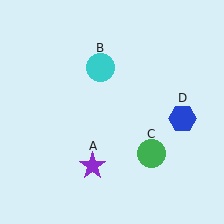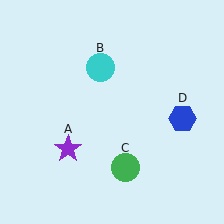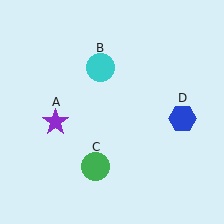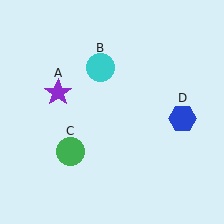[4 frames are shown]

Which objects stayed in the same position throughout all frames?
Cyan circle (object B) and blue hexagon (object D) remained stationary.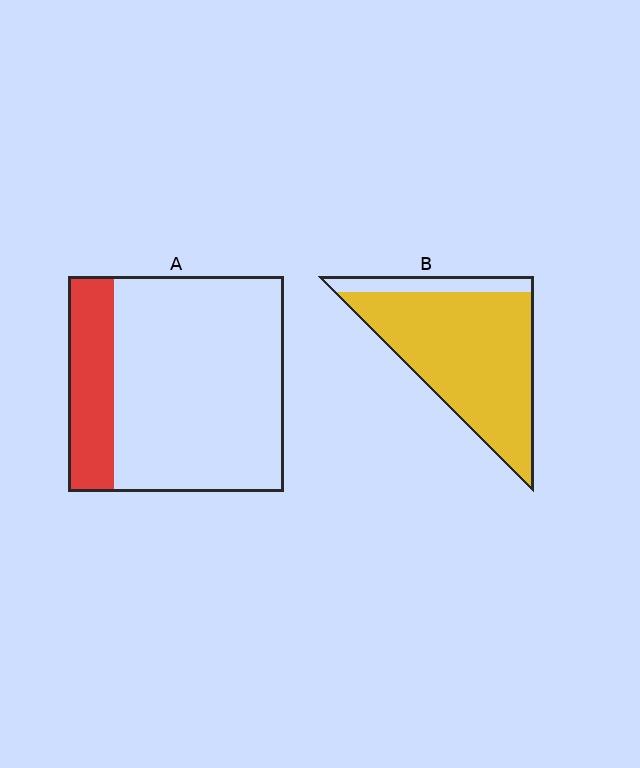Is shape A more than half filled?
No.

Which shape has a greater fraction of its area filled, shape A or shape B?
Shape B.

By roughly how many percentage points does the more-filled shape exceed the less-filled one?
By roughly 65 percentage points (B over A).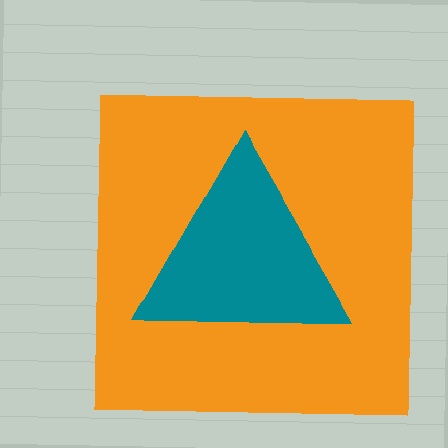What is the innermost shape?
The teal triangle.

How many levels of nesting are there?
2.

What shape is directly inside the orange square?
The teal triangle.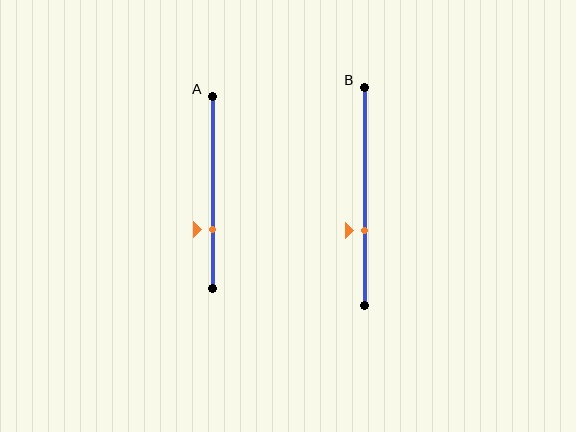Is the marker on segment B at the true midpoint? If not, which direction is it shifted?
No, the marker on segment B is shifted downward by about 16% of the segment length.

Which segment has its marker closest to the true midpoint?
Segment B has its marker closest to the true midpoint.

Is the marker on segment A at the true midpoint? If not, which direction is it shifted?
No, the marker on segment A is shifted downward by about 20% of the segment length.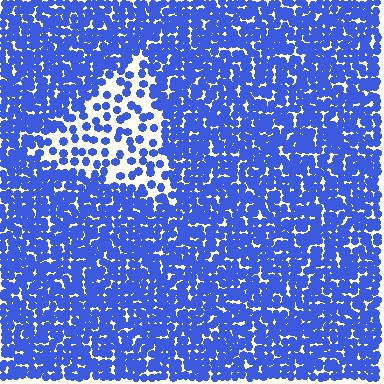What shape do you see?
I see a triangle.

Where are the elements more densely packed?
The elements are more densely packed outside the triangle boundary.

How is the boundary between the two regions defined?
The boundary is defined by a change in element density (approximately 2.6x ratio). All elements are the same color, size, and shape.